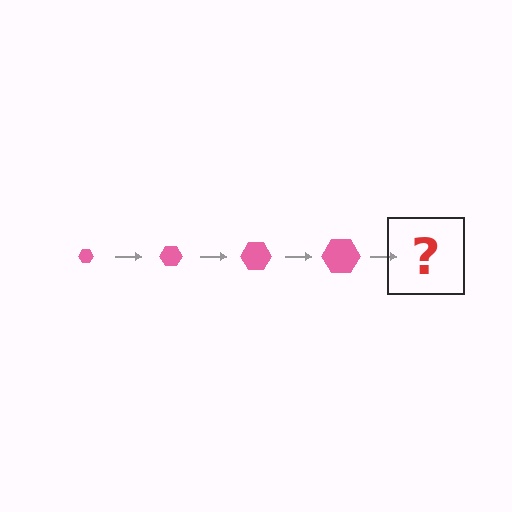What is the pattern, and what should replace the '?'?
The pattern is that the hexagon gets progressively larger each step. The '?' should be a pink hexagon, larger than the previous one.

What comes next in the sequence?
The next element should be a pink hexagon, larger than the previous one.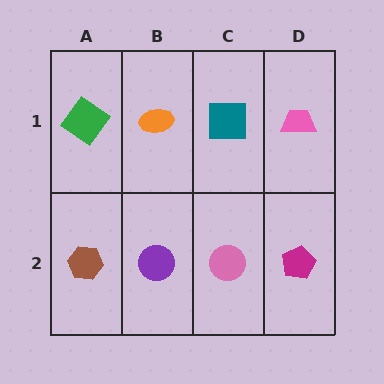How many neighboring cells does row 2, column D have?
2.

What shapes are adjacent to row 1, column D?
A magenta pentagon (row 2, column D), a teal square (row 1, column C).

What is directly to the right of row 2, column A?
A purple circle.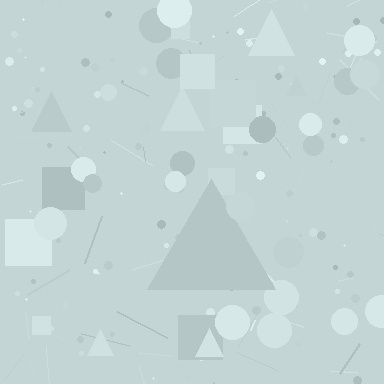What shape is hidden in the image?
A triangle is hidden in the image.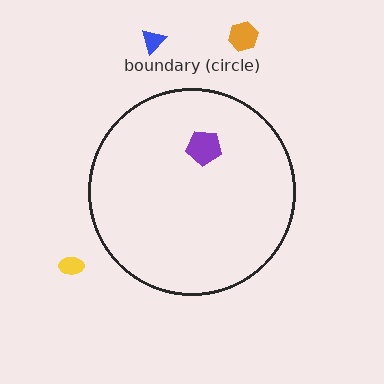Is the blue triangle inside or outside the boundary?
Outside.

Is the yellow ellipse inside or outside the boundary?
Outside.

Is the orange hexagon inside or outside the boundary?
Outside.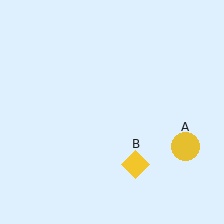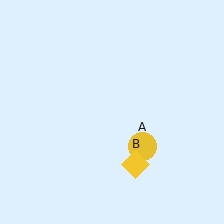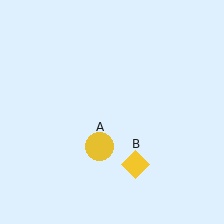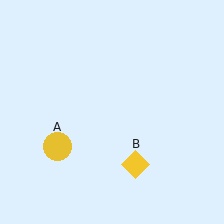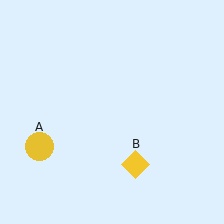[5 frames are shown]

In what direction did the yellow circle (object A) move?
The yellow circle (object A) moved left.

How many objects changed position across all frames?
1 object changed position: yellow circle (object A).